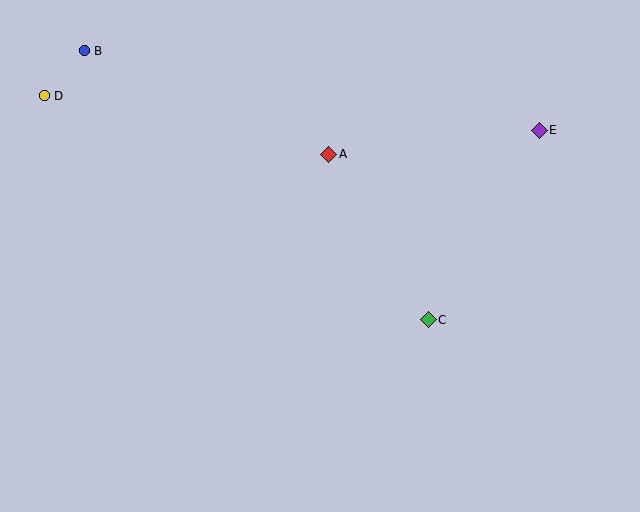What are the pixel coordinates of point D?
Point D is at (44, 96).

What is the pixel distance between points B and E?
The distance between B and E is 462 pixels.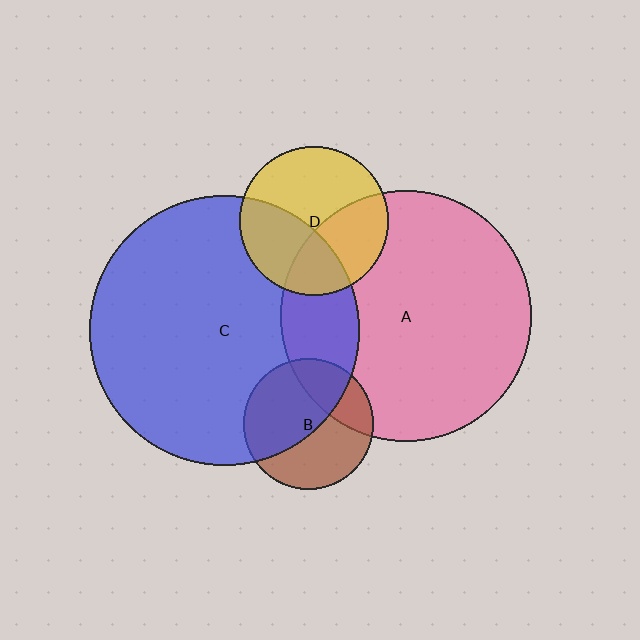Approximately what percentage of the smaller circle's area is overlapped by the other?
Approximately 20%.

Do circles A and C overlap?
Yes.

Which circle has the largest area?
Circle C (blue).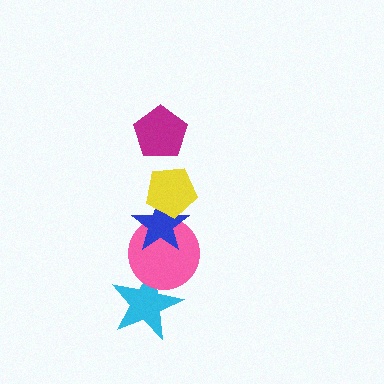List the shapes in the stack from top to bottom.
From top to bottom: the magenta pentagon, the yellow pentagon, the blue star, the pink circle, the cyan star.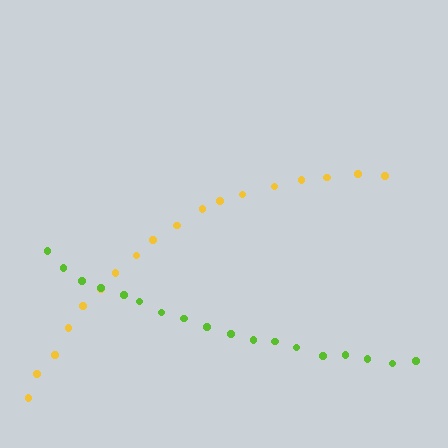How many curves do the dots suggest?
There are 2 distinct paths.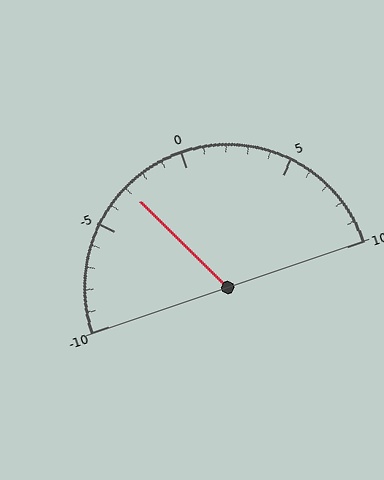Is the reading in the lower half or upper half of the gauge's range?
The reading is in the lower half of the range (-10 to 10).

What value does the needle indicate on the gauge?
The needle indicates approximately -3.